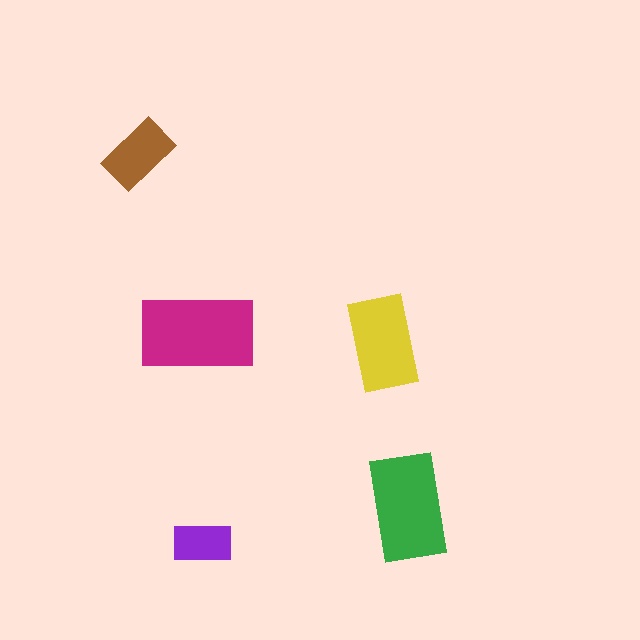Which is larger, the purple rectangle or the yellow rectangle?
The yellow one.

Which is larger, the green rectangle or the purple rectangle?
The green one.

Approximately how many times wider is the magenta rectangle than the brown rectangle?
About 1.5 times wider.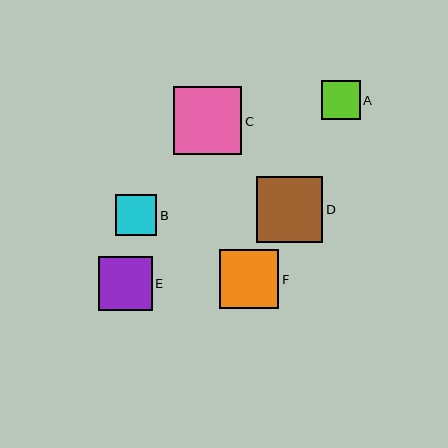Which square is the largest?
Square C is the largest with a size of approximately 68 pixels.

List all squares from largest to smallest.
From largest to smallest: C, D, F, E, B, A.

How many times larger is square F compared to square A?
Square F is approximately 1.5 times the size of square A.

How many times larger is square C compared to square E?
Square C is approximately 1.3 times the size of square E.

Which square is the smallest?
Square A is the smallest with a size of approximately 39 pixels.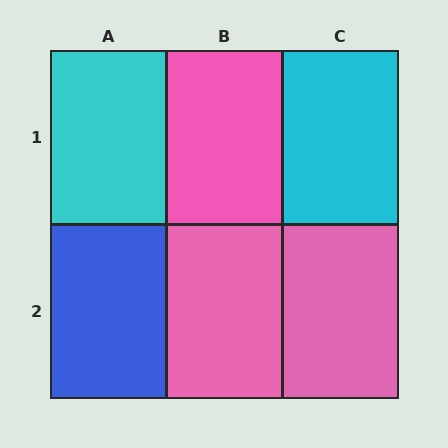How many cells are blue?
1 cell is blue.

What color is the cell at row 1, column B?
Pink.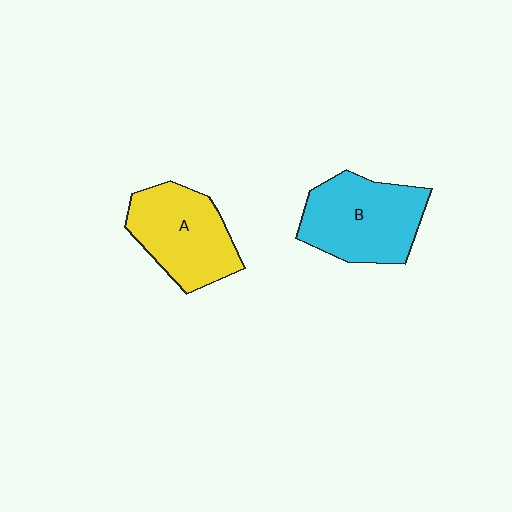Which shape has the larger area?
Shape B (cyan).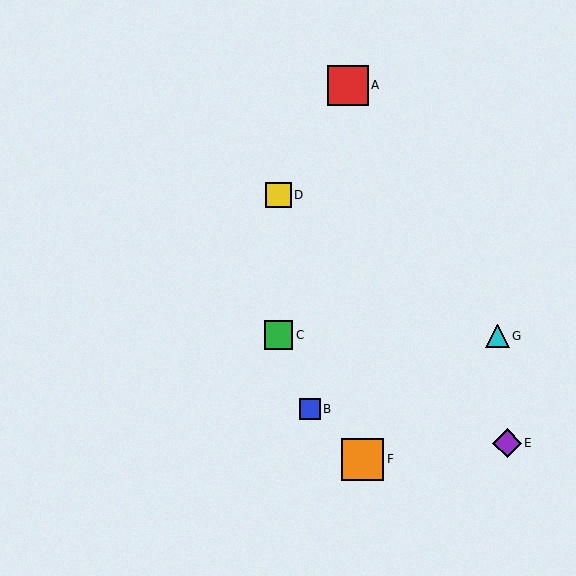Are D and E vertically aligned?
No, D is at x≈278 and E is at x≈507.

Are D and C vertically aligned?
Yes, both are at x≈278.